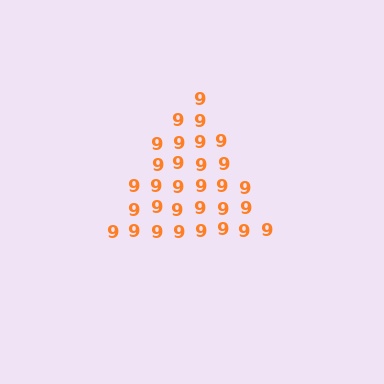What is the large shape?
The large shape is a triangle.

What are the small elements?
The small elements are digit 9's.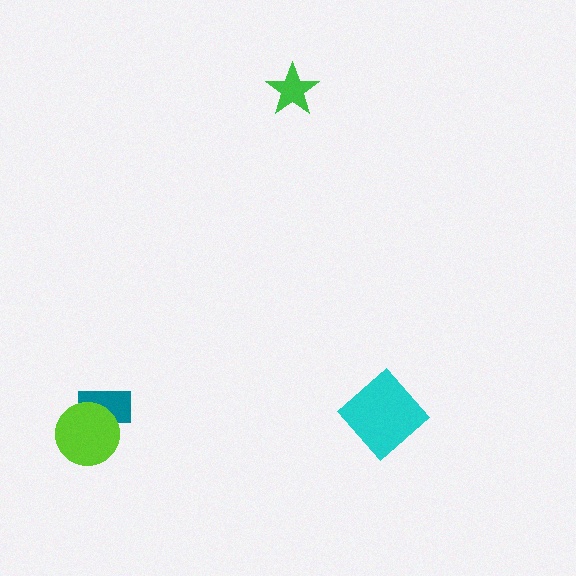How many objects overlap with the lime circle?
1 object overlaps with the lime circle.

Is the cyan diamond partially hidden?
No, no other shape covers it.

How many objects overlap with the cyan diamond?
0 objects overlap with the cyan diamond.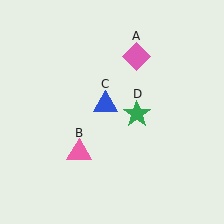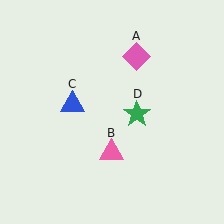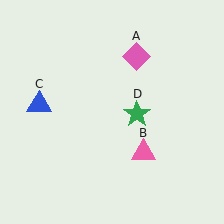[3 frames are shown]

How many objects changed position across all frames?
2 objects changed position: pink triangle (object B), blue triangle (object C).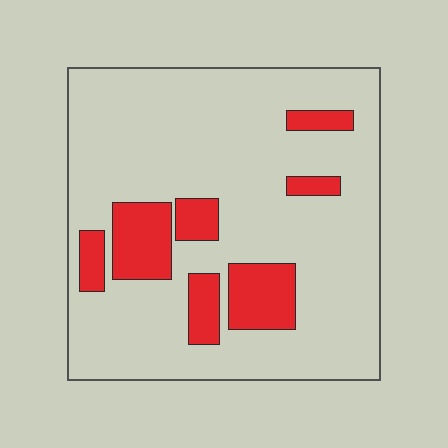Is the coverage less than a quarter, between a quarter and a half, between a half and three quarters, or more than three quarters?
Less than a quarter.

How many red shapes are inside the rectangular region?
7.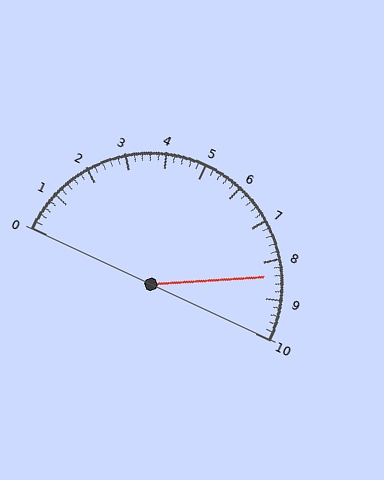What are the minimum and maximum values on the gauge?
The gauge ranges from 0 to 10.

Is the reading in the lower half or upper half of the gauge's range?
The reading is in the upper half of the range (0 to 10).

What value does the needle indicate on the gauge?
The needle indicates approximately 8.4.